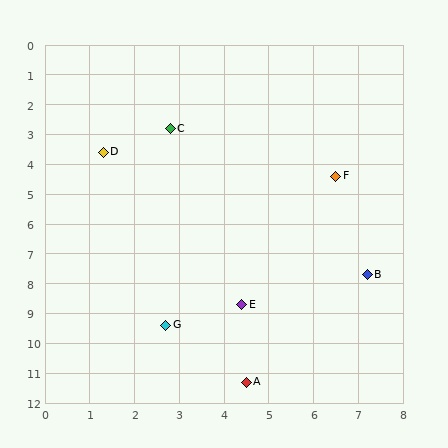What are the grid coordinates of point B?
Point B is at approximately (7.2, 7.7).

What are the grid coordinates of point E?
Point E is at approximately (4.4, 8.7).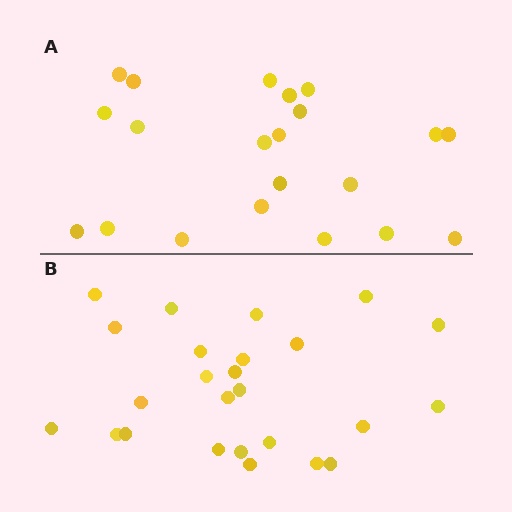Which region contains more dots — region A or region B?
Region B (the bottom region) has more dots.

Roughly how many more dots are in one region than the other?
Region B has about 4 more dots than region A.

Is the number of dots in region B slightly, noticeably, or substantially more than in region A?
Region B has only slightly more — the two regions are fairly close. The ratio is roughly 1.2 to 1.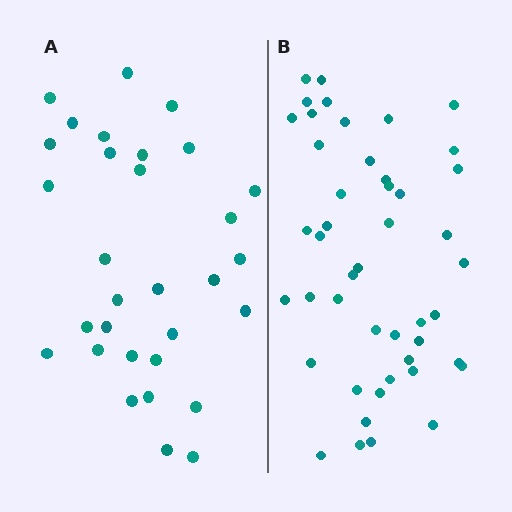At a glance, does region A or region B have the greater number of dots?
Region B (the right region) has more dots.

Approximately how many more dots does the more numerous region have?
Region B has approximately 15 more dots than region A.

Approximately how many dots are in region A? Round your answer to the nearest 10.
About 30 dots. (The exact count is 31, which rounds to 30.)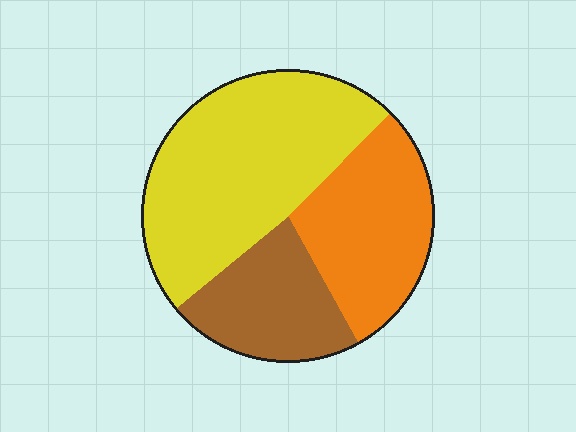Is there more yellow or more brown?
Yellow.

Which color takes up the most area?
Yellow, at roughly 50%.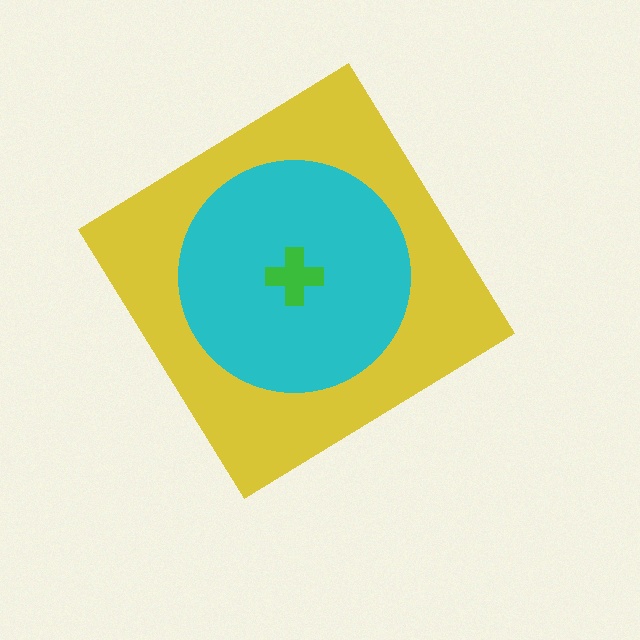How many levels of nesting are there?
3.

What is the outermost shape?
The yellow diamond.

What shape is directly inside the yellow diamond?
The cyan circle.